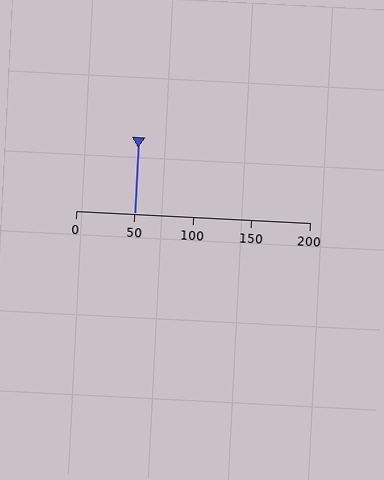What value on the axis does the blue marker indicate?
The marker indicates approximately 50.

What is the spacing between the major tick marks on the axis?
The major ticks are spaced 50 apart.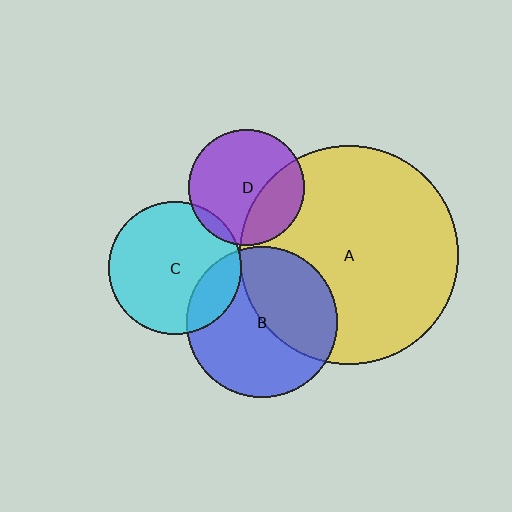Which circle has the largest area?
Circle A (yellow).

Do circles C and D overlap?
Yes.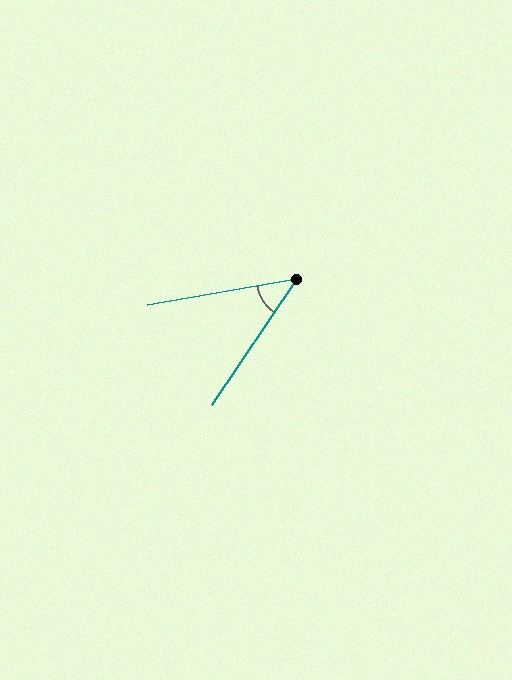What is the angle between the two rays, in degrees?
Approximately 46 degrees.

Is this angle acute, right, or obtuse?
It is acute.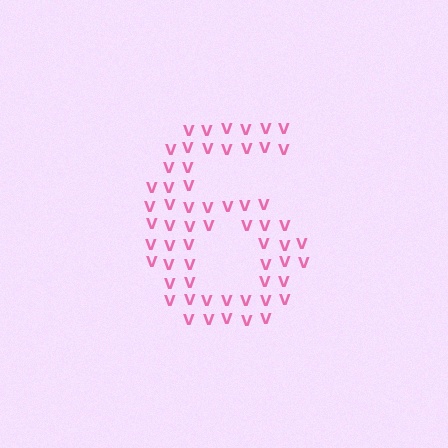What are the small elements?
The small elements are letter V's.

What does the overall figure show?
The overall figure shows the digit 6.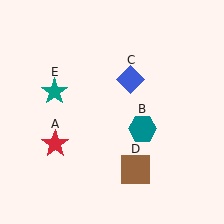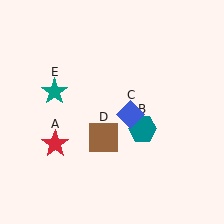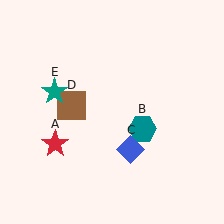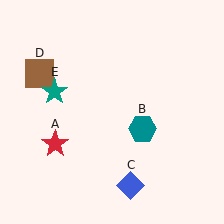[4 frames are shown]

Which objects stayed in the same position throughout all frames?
Red star (object A) and teal hexagon (object B) and teal star (object E) remained stationary.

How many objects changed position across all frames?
2 objects changed position: blue diamond (object C), brown square (object D).